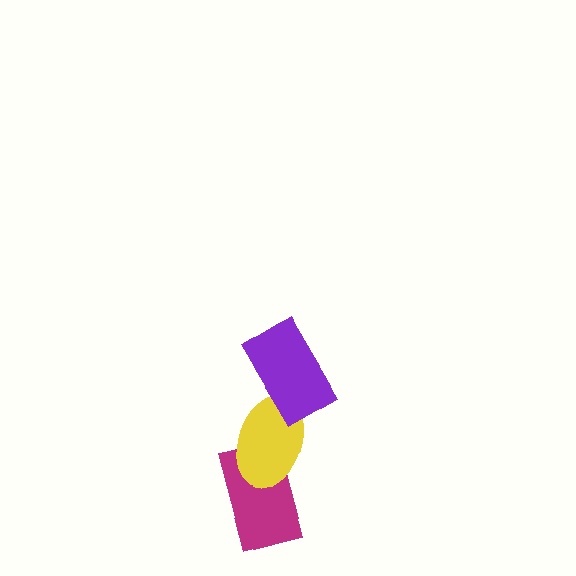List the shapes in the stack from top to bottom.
From top to bottom: the purple rectangle, the yellow ellipse, the magenta rectangle.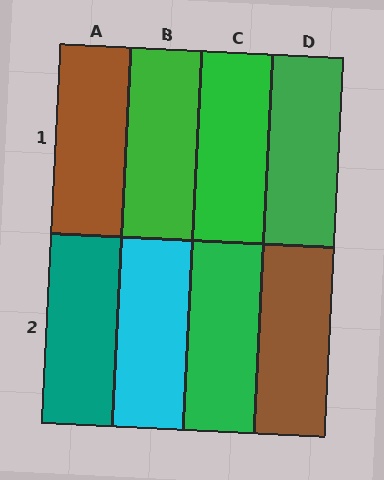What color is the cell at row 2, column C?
Green.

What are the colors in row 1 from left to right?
Brown, green, green, green.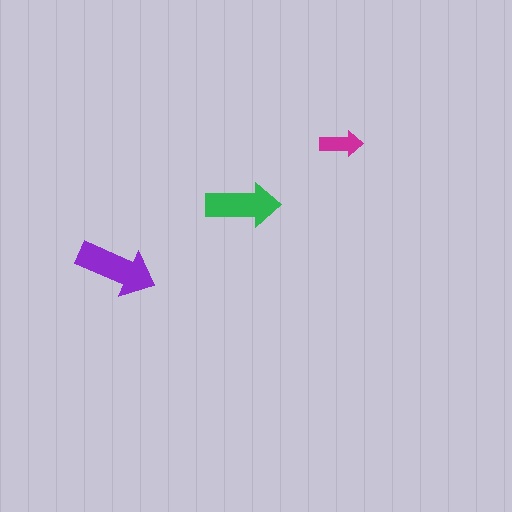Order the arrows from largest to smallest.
the purple one, the green one, the magenta one.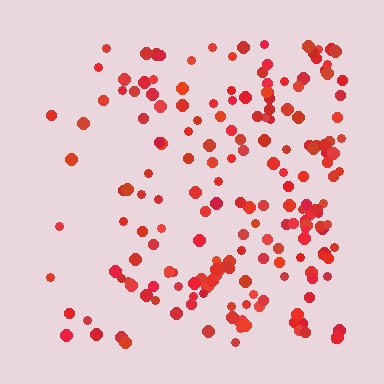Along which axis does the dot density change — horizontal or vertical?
Horizontal.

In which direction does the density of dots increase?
From left to right, with the right side densest.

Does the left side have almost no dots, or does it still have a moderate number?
Still a moderate number, just noticeably fewer than the right.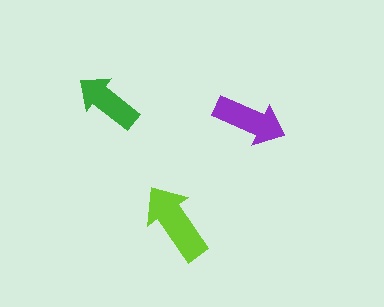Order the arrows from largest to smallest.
the lime one, the purple one, the green one.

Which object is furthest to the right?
The purple arrow is rightmost.